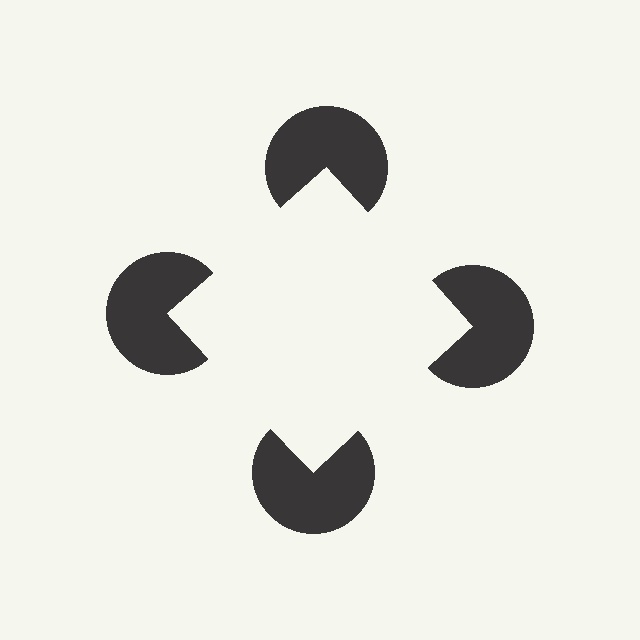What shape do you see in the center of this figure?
An illusory square — its edges are inferred from the aligned wedge cuts in the pac-man discs, not physically drawn.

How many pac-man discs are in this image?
There are 4 — one at each vertex of the illusory square.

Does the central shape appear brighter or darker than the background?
It typically appears slightly brighter than the background, even though no actual brightness change is drawn.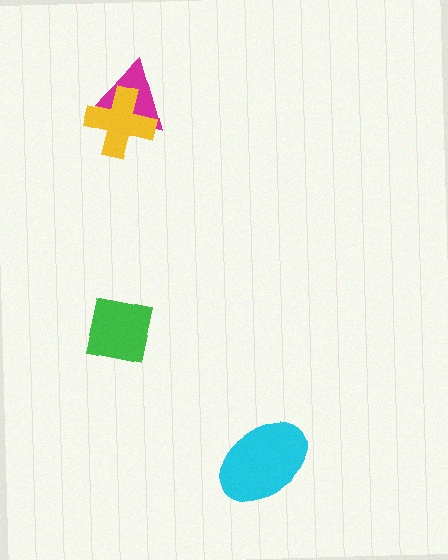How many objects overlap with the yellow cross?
1 object overlaps with the yellow cross.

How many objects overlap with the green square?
0 objects overlap with the green square.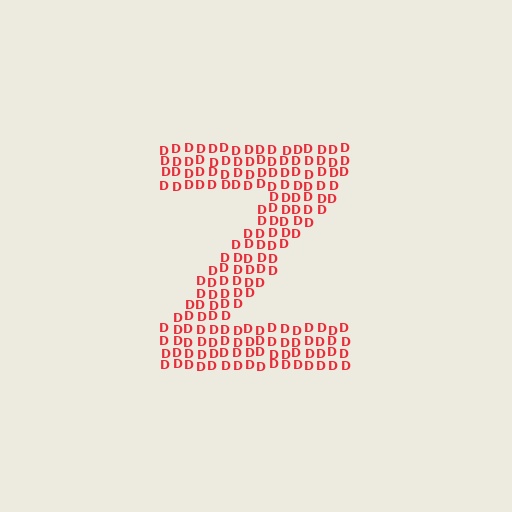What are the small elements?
The small elements are letter D's.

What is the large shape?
The large shape is the letter Z.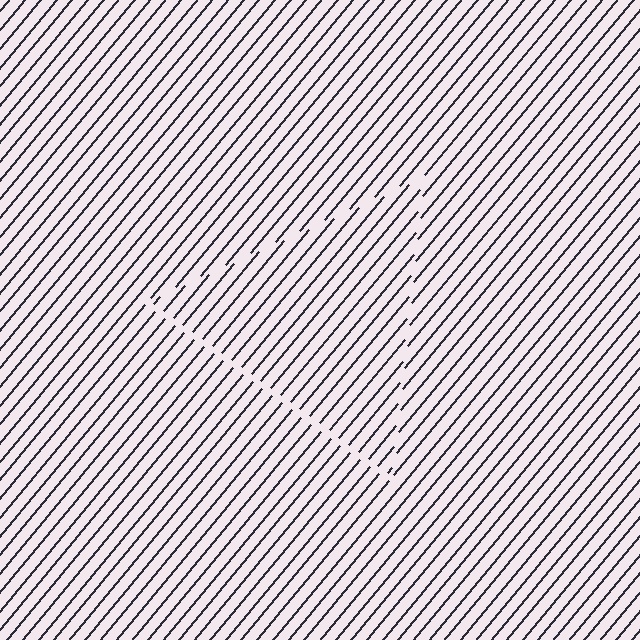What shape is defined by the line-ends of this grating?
An illusory triangle. The interior of the shape contains the same grating, shifted by half a period — the contour is defined by the phase discontinuity where line-ends from the inner and outer gratings abut.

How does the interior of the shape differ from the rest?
The interior of the shape contains the same grating, shifted by half a period — the contour is defined by the phase discontinuity where line-ends from the inner and outer gratings abut.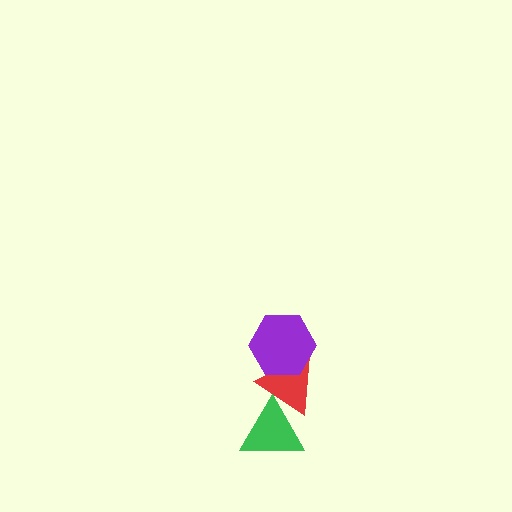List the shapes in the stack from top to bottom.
From top to bottom: the purple hexagon, the red triangle, the green triangle.